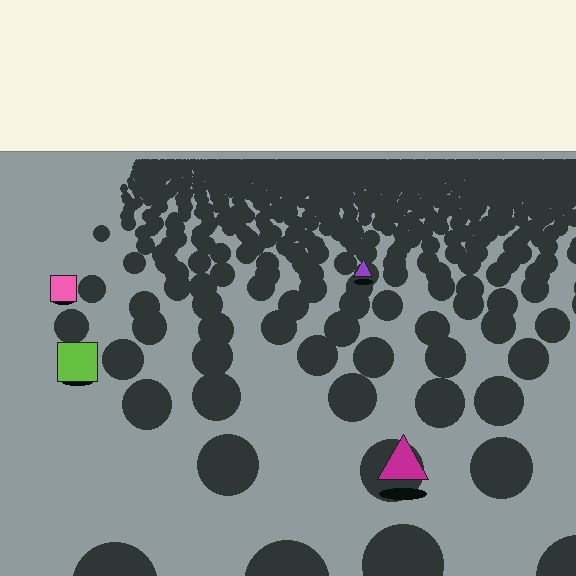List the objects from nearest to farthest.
From nearest to farthest: the magenta triangle, the lime square, the pink square, the purple triangle.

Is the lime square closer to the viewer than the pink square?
Yes. The lime square is closer — you can tell from the texture gradient: the ground texture is coarser near it.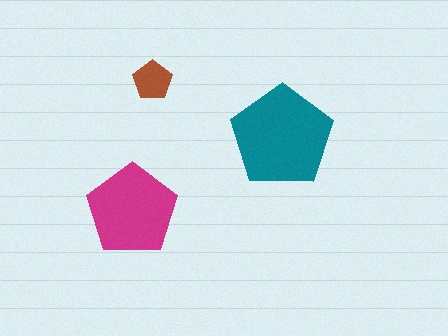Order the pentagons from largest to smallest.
the teal one, the magenta one, the brown one.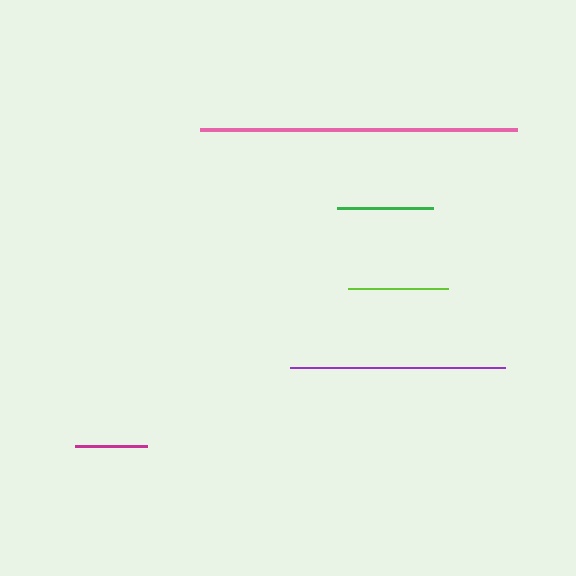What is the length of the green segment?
The green segment is approximately 96 pixels long.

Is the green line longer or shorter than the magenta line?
The green line is longer than the magenta line.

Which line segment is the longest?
The pink line is the longest at approximately 316 pixels.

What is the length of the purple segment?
The purple segment is approximately 215 pixels long.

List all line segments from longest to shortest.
From longest to shortest: pink, purple, lime, green, magenta.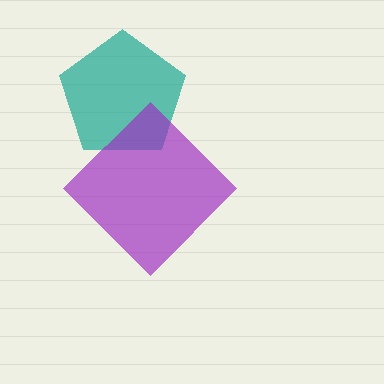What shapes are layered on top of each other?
The layered shapes are: a teal pentagon, a purple diamond.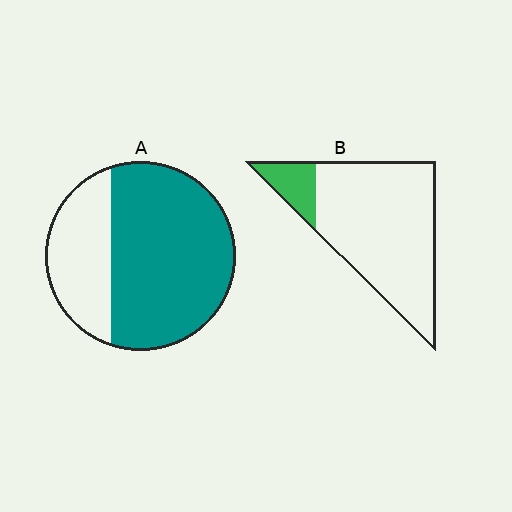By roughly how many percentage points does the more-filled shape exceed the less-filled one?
By roughly 55 percentage points (A over B).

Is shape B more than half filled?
No.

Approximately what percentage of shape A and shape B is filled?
A is approximately 70% and B is approximately 15%.